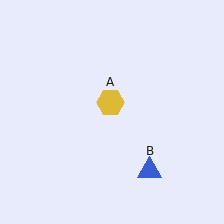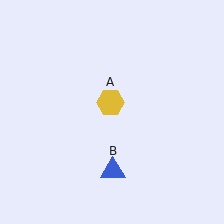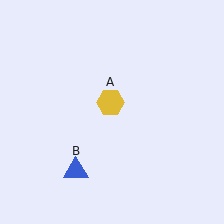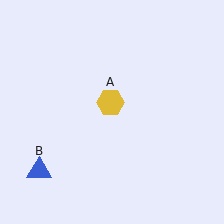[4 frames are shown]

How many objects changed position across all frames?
1 object changed position: blue triangle (object B).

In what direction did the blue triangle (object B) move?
The blue triangle (object B) moved left.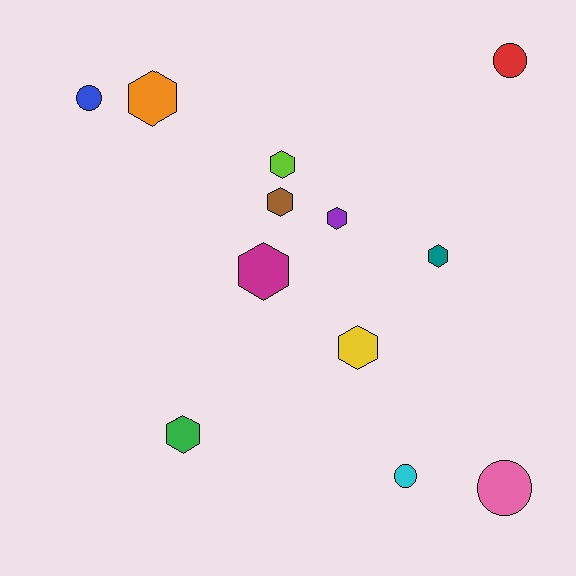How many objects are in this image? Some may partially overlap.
There are 12 objects.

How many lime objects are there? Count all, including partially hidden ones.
There is 1 lime object.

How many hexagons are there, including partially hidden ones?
There are 8 hexagons.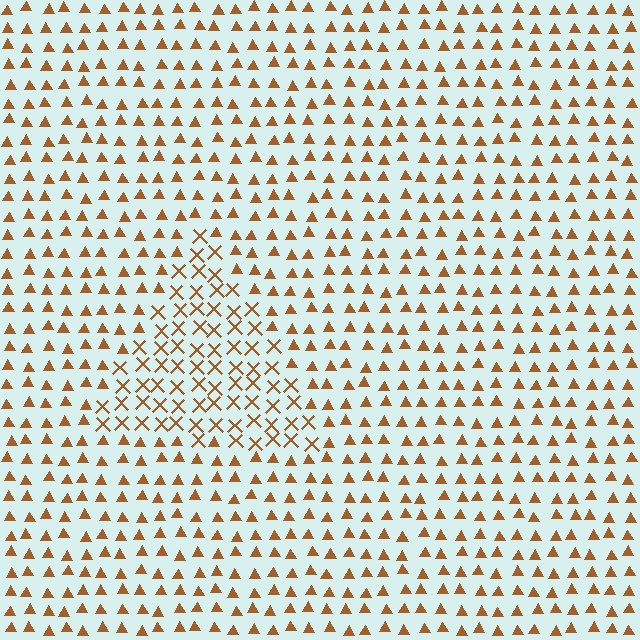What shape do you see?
I see a triangle.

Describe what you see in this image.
The image is filled with small brown elements arranged in a uniform grid. A triangle-shaped region contains X marks, while the surrounding area contains triangles. The boundary is defined purely by the change in element shape.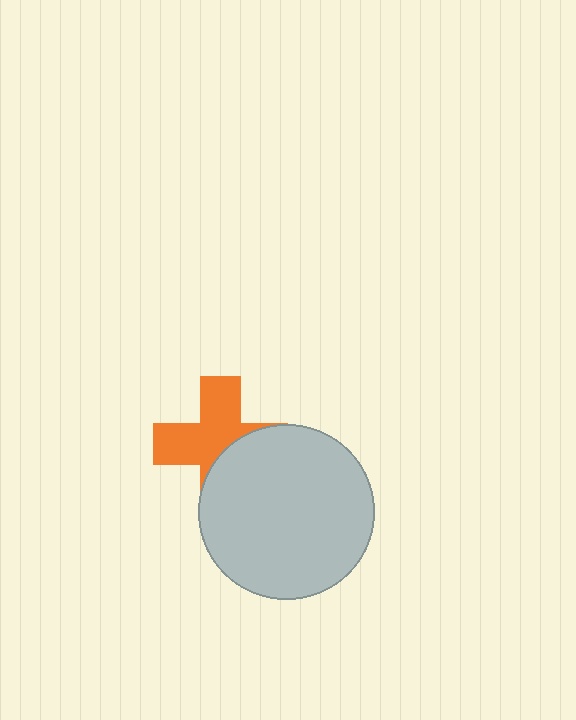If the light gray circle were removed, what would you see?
You would see the complete orange cross.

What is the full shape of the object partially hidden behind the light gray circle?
The partially hidden object is an orange cross.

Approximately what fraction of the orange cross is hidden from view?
Roughly 42% of the orange cross is hidden behind the light gray circle.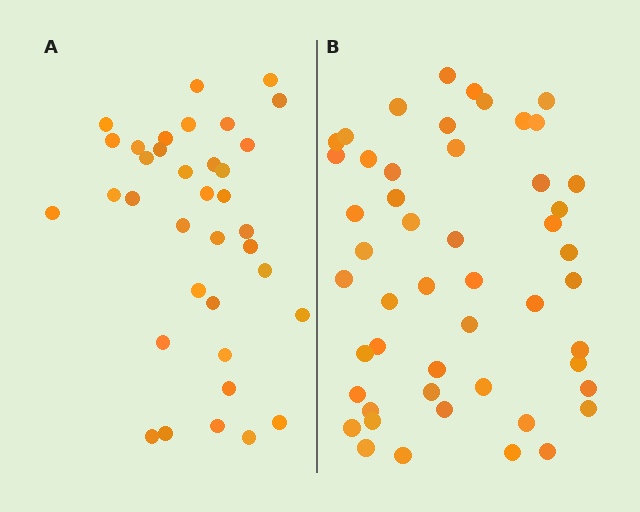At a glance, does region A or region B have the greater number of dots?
Region B (the right region) has more dots.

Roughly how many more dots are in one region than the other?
Region B has approximately 15 more dots than region A.